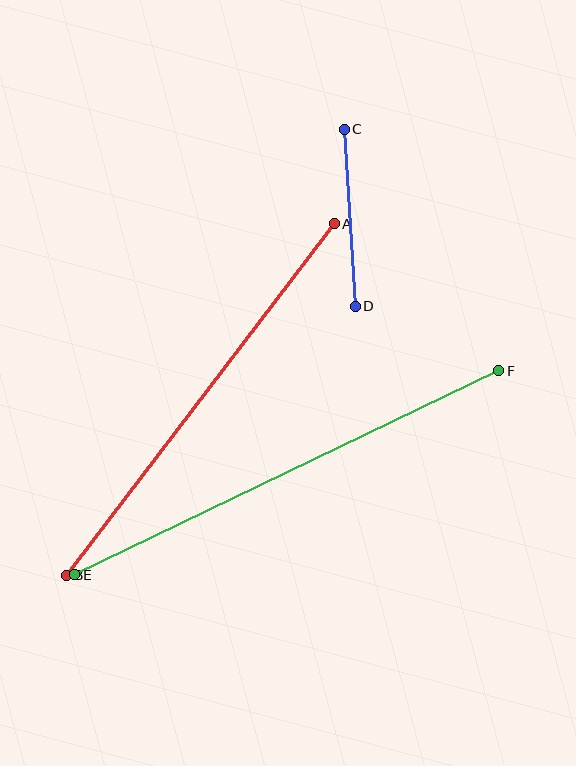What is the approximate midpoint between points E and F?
The midpoint is at approximately (287, 473) pixels.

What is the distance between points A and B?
The distance is approximately 442 pixels.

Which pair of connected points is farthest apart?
Points E and F are farthest apart.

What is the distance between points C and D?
The distance is approximately 177 pixels.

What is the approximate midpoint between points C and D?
The midpoint is at approximately (350, 218) pixels.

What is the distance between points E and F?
The distance is approximately 470 pixels.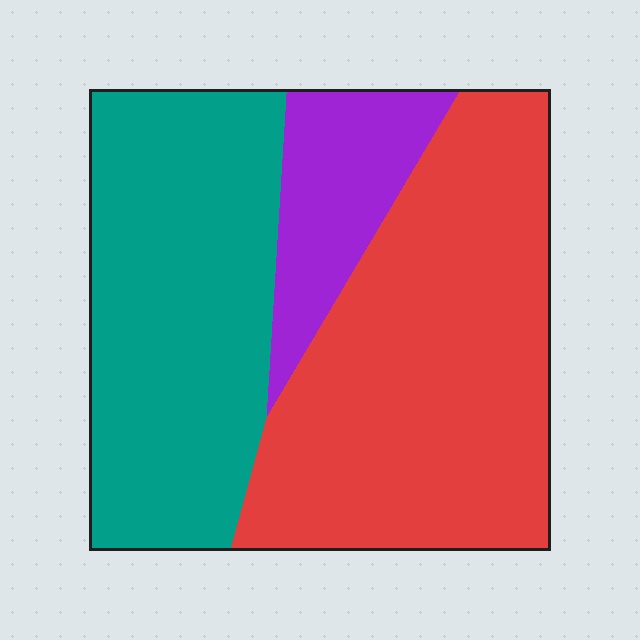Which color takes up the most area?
Red, at roughly 50%.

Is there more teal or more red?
Red.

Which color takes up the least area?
Purple, at roughly 15%.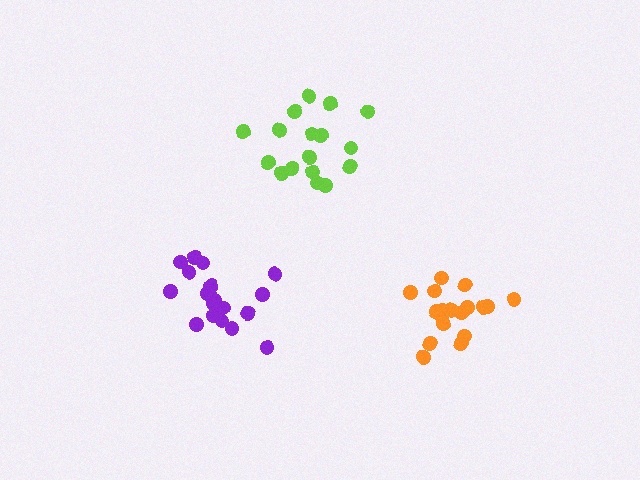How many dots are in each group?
Group 1: 19 dots, Group 2: 17 dots, Group 3: 18 dots (54 total).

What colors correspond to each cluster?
The clusters are colored: purple, lime, orange.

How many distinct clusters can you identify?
There are 3 distinct clusters.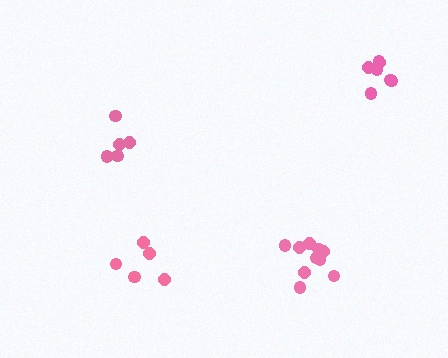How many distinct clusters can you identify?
There are 4 distinct clusters.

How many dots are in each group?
Group 1: 11 dots, Group 2: 8 dots, Group 3: 5 dots, Group 4: 5 dots (29 total).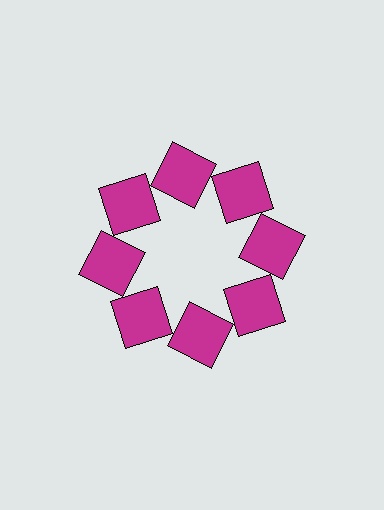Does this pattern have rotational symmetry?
Yes, this pattern has 8-fold rotational symmetry. It looks the same after rotating 45 degrees around the center.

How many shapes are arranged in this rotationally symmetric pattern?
There are 8 shapes, arranged in 8 groups of 1.